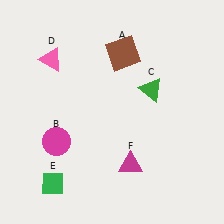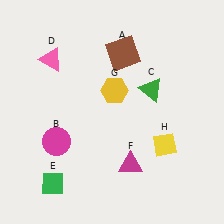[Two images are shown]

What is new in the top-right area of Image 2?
A yellow hexagon (G) was added in the top-right area of Image 2.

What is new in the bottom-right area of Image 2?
A yellow diamond (H) was added in the bottom-right area of Image 2.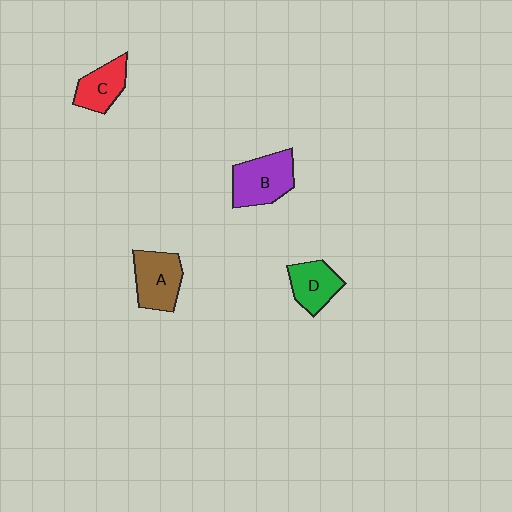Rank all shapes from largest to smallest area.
From largest to smallest: B (purple), A (brown), D (green), C (red).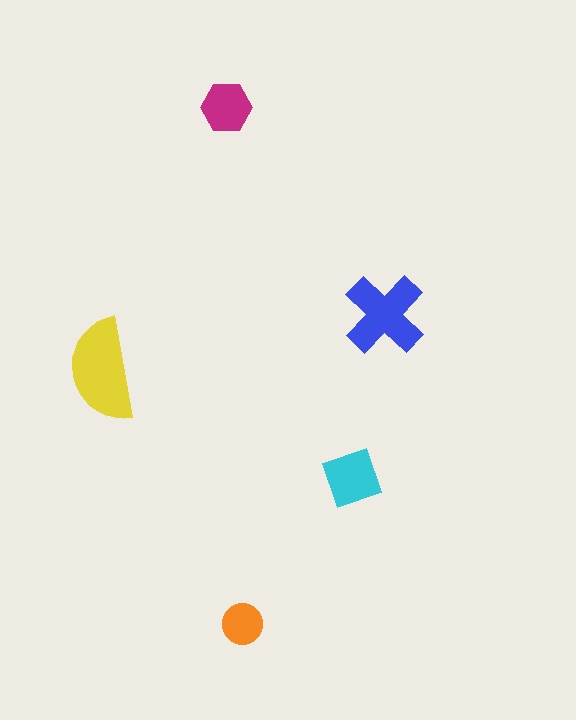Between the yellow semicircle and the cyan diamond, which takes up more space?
The yellow semicircle.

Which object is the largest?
The yellow semicircle.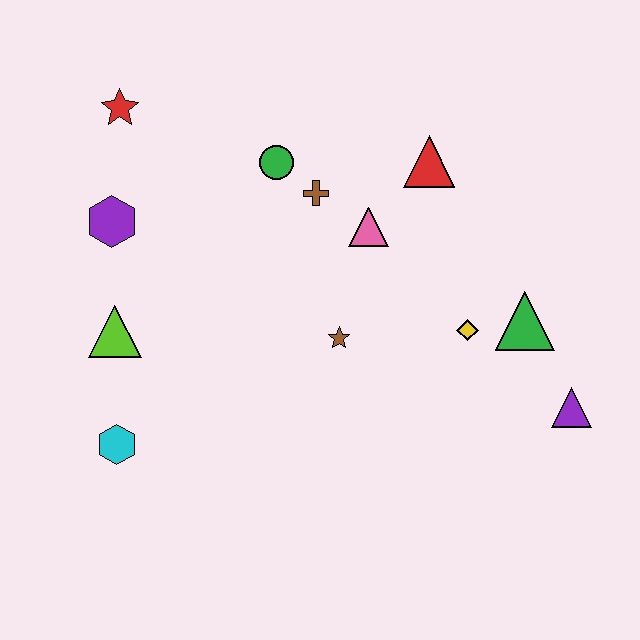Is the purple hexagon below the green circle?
Yes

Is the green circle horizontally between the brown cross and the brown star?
No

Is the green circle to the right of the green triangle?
No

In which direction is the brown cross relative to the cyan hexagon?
The brown cross is above the cyan hexagon.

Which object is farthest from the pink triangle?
The cyan hexagon is farthest from the pink triangle.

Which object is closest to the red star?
The purple hexagon is closest to the red star.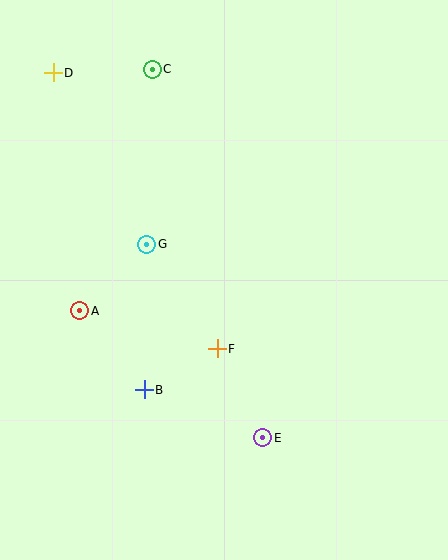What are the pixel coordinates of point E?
Point E is at (263, 438).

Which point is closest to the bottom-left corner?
Point B is closest to the bottom-left corner.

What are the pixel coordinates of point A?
Point A is at (80, 311).